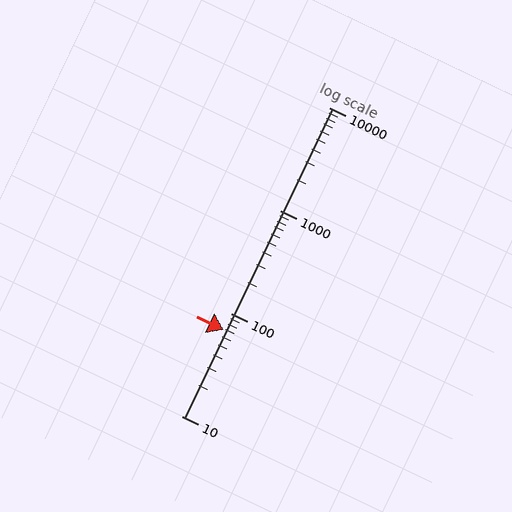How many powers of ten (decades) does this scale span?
The scale spans 3 decades, from 10 to 10000.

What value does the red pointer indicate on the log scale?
The pointer indicates approximately 69.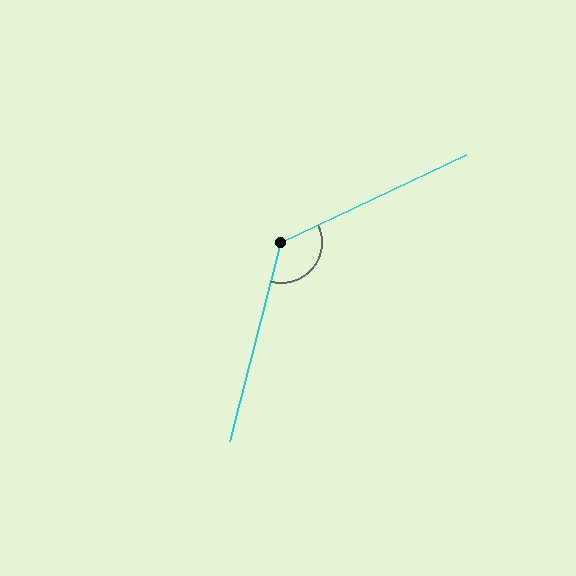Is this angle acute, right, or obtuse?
It is obtuse.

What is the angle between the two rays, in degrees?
Approximately 130 degrees.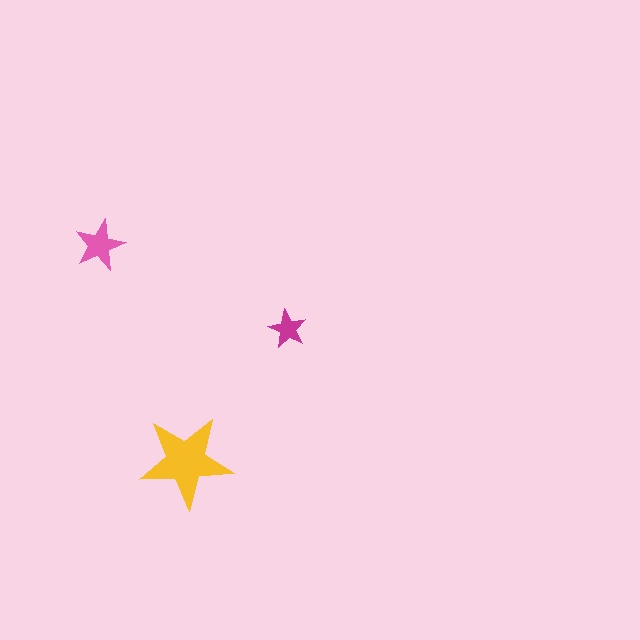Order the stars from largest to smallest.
the yellow one, the pink one, the magenta one.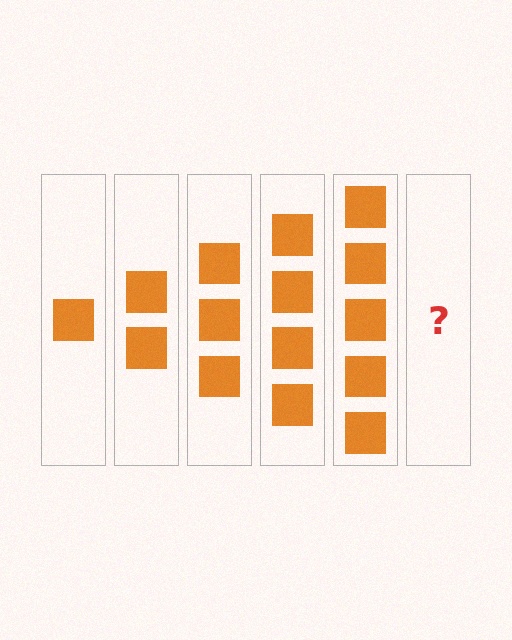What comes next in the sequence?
The next element should be 6 squares.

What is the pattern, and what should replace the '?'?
The pattern is that each step adds one more square. The '?' should be 6 squares.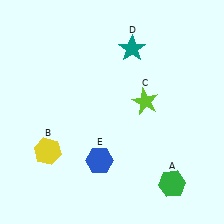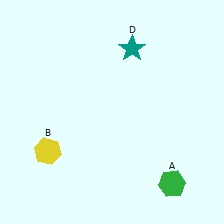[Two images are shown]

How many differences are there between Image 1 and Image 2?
There are 2 differences between the two images.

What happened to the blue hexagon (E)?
The blue hexagon (E) was removed in Image 2. It was in the bottom-left area of Image 1.